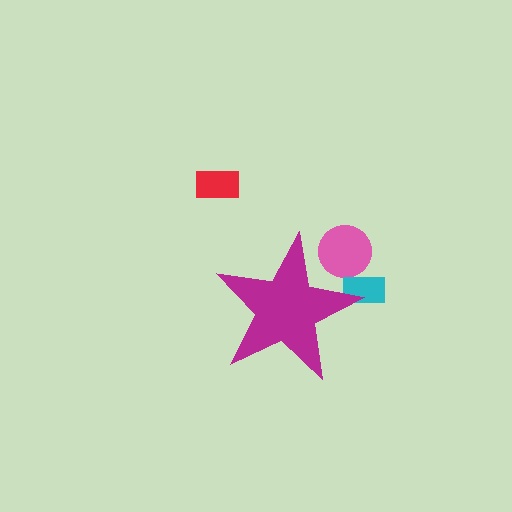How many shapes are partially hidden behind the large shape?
2 shapes are partially hidden.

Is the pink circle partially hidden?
Yes, the pink circle is partially hidden behind the magenta star.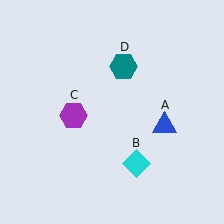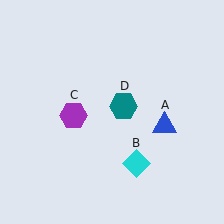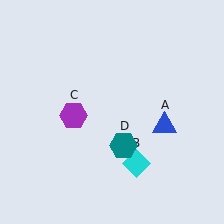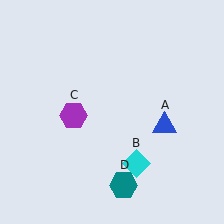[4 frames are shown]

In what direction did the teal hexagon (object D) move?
The teal hexagon (object D) moved down.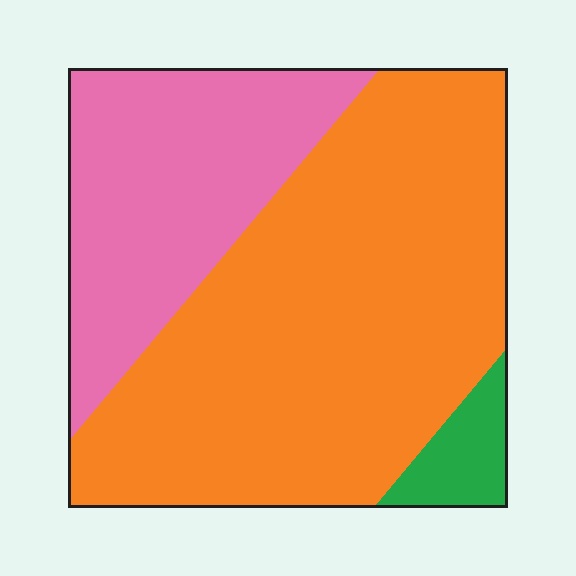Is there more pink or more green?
Pink.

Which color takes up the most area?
Orange, at roughly 65%.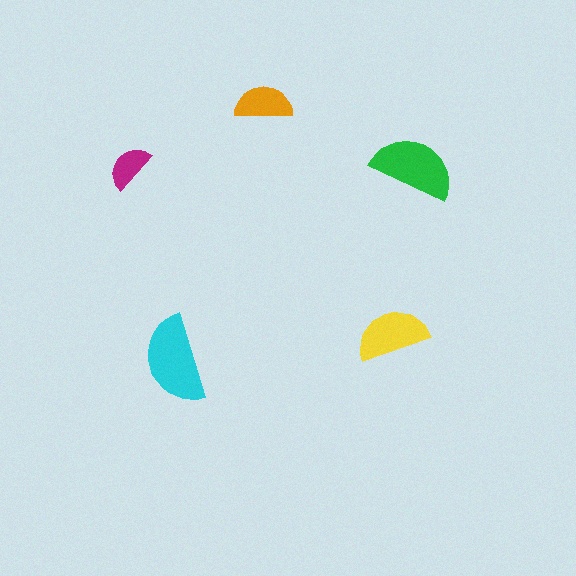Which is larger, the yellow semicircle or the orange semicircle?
The yellow one.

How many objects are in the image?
There are 5 objects in the image.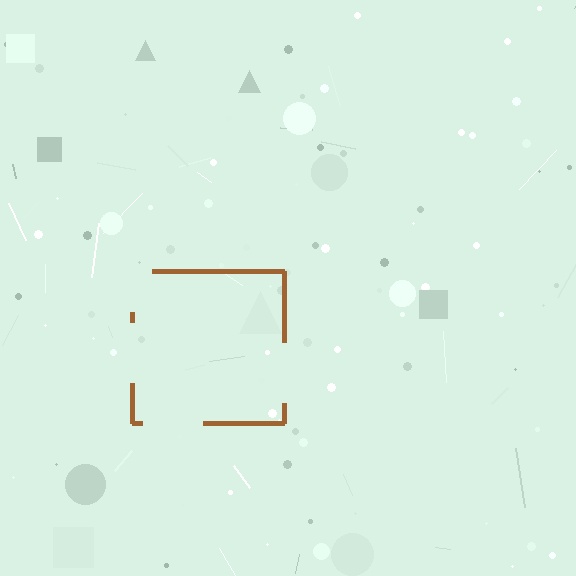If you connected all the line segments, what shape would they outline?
They would outline a square.